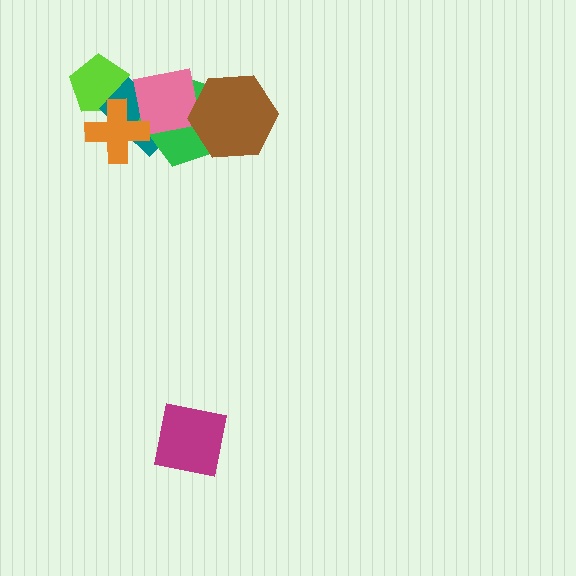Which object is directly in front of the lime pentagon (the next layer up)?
The teal rectangle is directly in front of the lime pentagon.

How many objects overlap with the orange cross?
4 objects overlap with the orange cross.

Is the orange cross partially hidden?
No, no other shape covers it.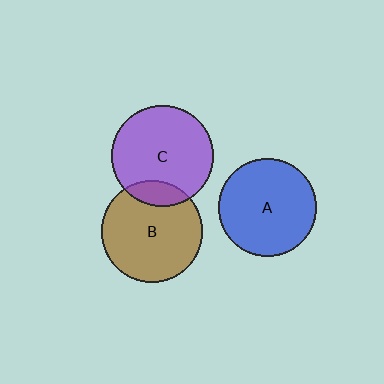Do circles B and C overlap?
Yes.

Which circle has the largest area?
Circle C (purple).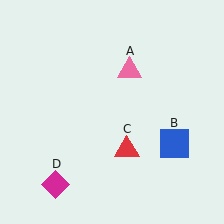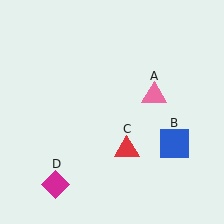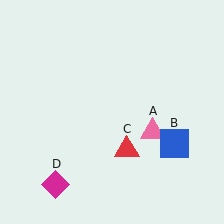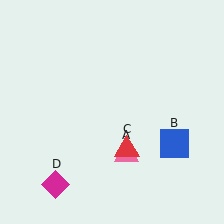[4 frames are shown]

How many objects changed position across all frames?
1 object changed position: pink triangle (object A).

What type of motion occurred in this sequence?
The pink triangle (object A) rotated clockwise around the center of the scene.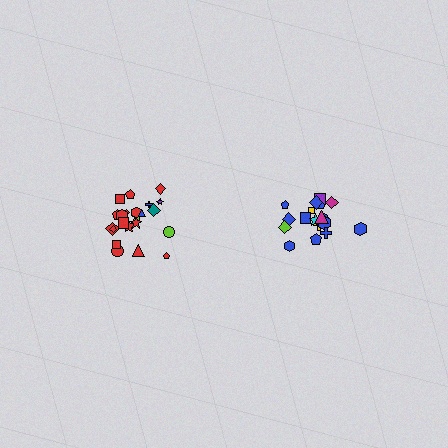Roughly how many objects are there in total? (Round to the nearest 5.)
Roughly 40 objects in total.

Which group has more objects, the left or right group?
The left group.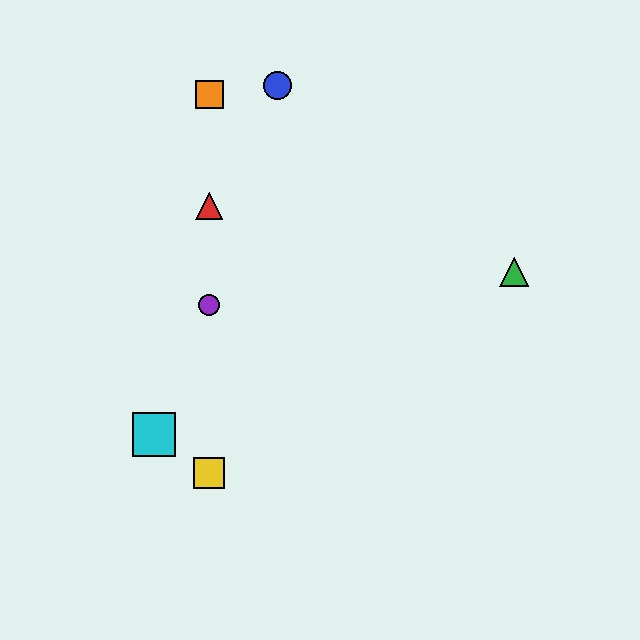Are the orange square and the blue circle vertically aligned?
No, the orange square is at x≈209 and the blue circle is at x≈278.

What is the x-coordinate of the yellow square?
The yellow square is at x≈209.